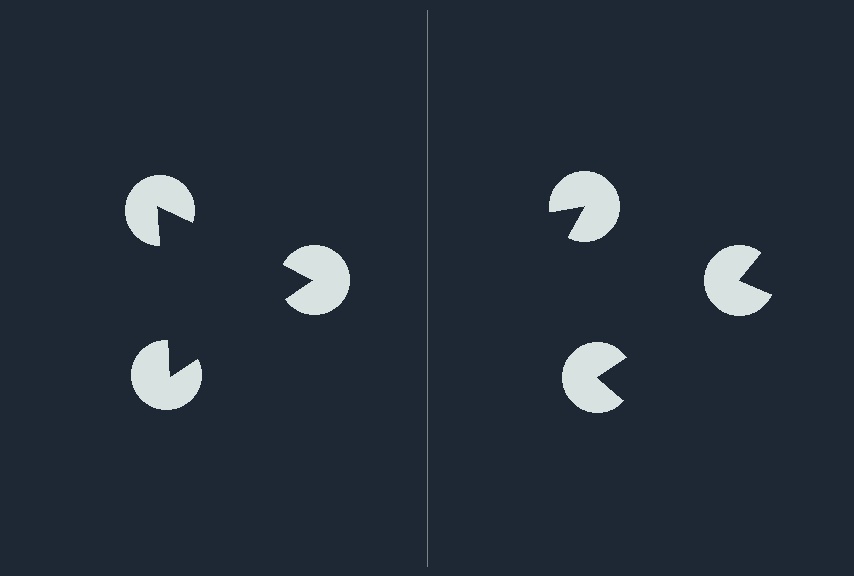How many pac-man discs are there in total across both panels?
6 — 3 on each side.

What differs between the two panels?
The pac-man discs are positioned identically on both sides; only the wedge orientations differ. On the left they align to a triangle; on the right they are misaligned.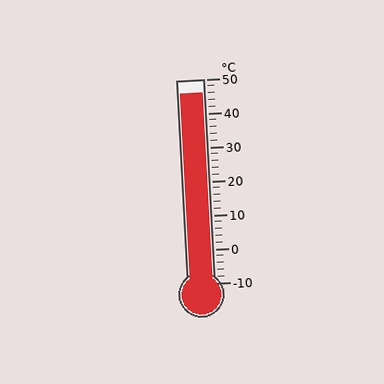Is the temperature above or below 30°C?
The temperature is above 30°C.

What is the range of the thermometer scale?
The thermometer scale ranges from -10°C to 50°C.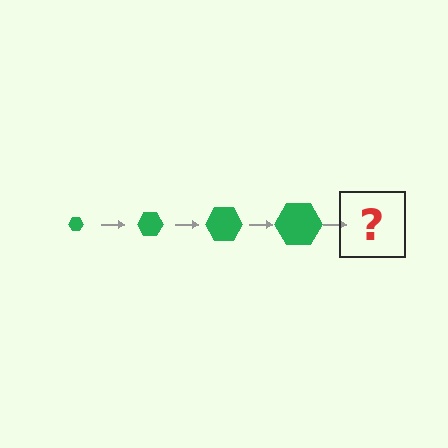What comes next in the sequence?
The next element should be a green hexagon, larger than the previous one.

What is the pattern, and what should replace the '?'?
The pattern is that the hexagon gets progressively larger each step. The '?' should be a green hexagon, larger than the previous one.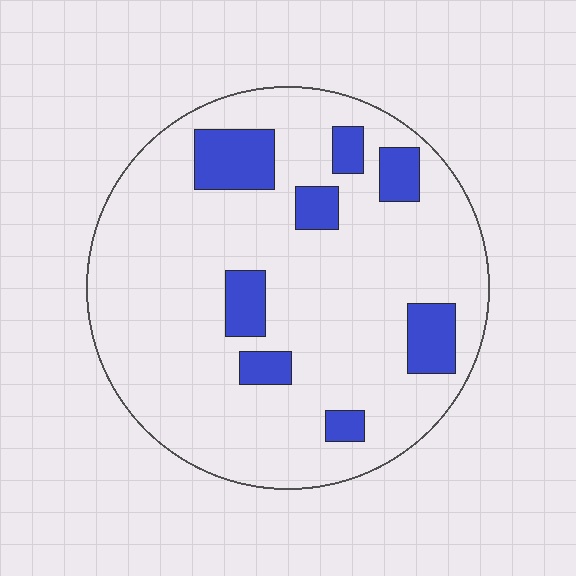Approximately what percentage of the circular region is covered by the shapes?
Approximately 15%.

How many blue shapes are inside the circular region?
8.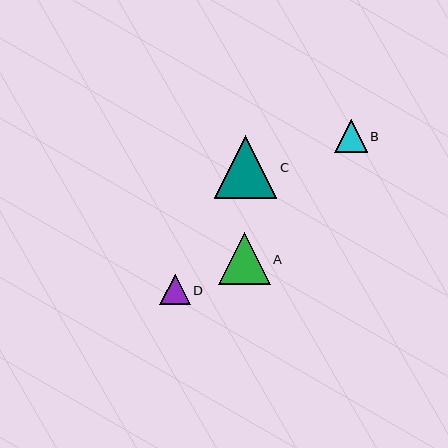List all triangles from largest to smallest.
From largest to smallest: C, A, B, D.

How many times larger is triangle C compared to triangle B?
Triangle C is approximately 1.9 times the size of triangle B.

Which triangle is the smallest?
Triangle D is the smallest with a size of approximately 30 pixels.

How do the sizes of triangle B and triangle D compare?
Triangle B and triangle D are approximately the same size.